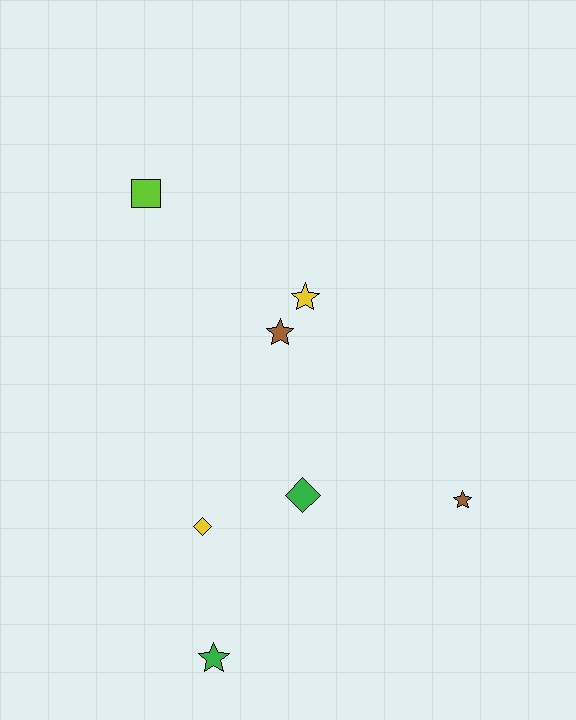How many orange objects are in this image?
There are no orange objects.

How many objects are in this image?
There are 7 objects.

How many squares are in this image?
There is 1 square.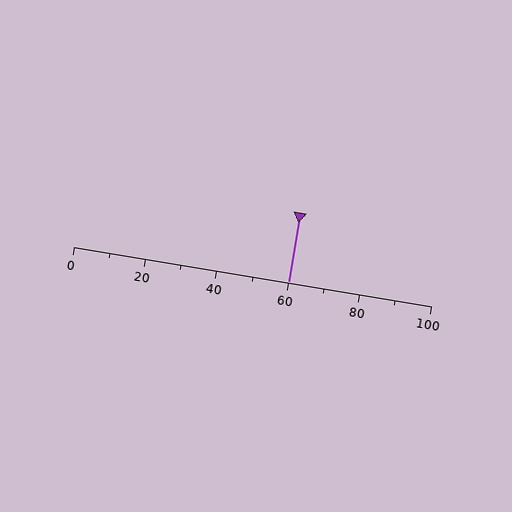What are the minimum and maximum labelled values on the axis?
The axis runs from 0 to 100.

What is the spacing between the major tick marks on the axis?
The major ticks are spaced 20 apart.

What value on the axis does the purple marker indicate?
The marker indicates approximately 60.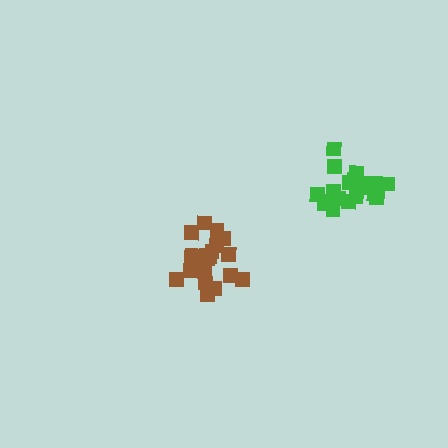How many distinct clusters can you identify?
There are 2 distinct clusters.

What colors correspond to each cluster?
The clusters are colored: brown, green.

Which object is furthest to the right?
The green cluster is rightmost.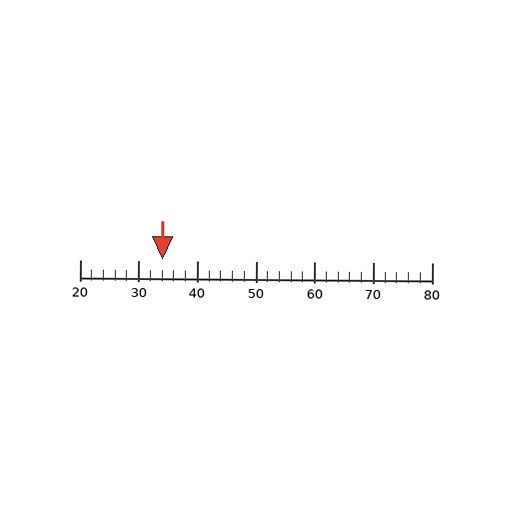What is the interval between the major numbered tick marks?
The major tick marks are spaced 10 units apart.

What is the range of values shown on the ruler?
The ruler shows values from 20 to 80.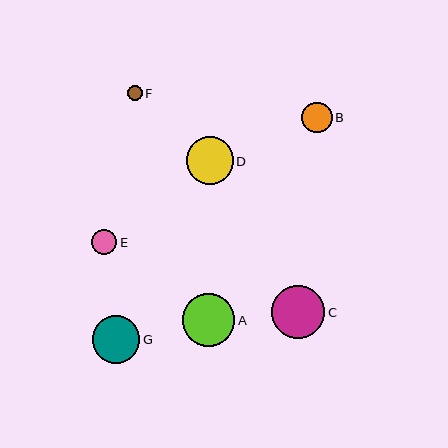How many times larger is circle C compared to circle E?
Circle C is approximately 2.1 times the size of circle E.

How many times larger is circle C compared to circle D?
Circle C is approximately 1.1 times the size of circle D.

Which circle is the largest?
Circle C is the largest with a size of approximately 53 pixels.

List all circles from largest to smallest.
From largest to smallest: C, A, G, D, B, E, F.